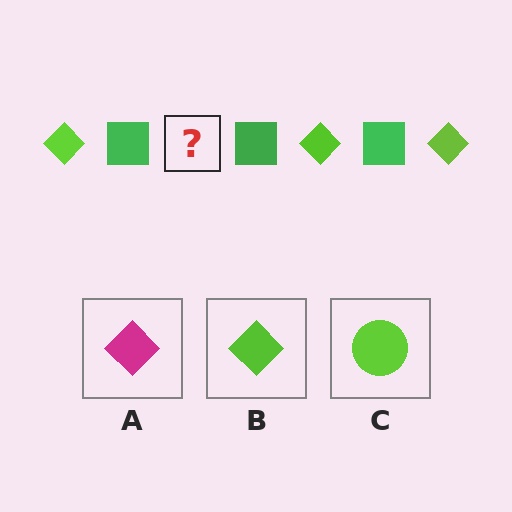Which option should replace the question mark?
Option B.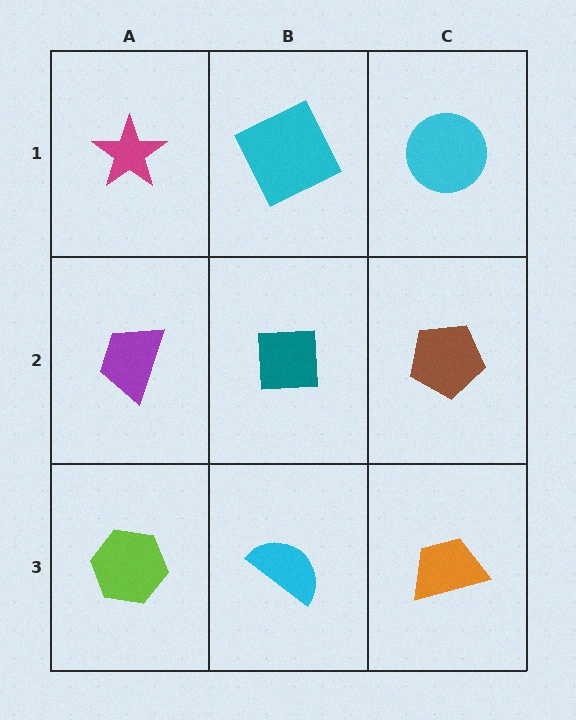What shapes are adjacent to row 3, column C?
A brown pentagon (row 2, column C), a cyan semicircle (row 3, column B).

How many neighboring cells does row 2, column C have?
3.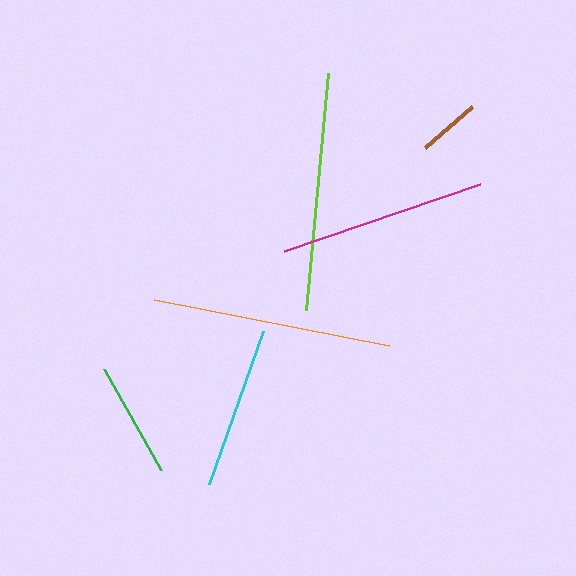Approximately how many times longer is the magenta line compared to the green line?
The magenta line is approximately 1.8 times the length of the green line.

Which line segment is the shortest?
The brown line is the shortest at approximately 62 pixels.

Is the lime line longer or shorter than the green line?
The lime line is longer than the green line.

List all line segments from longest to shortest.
From longest to shortest: orange, lime, magenta, cyan, green, brown.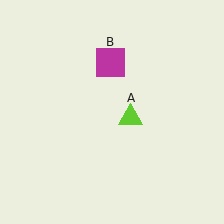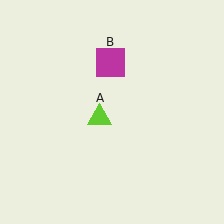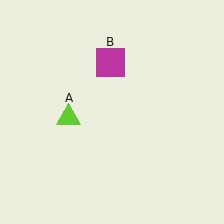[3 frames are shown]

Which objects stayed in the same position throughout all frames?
Magenta square (object B) remained stationary.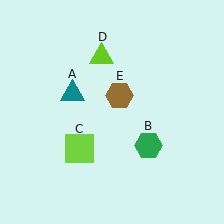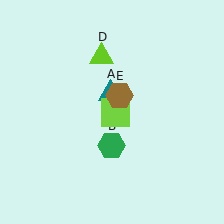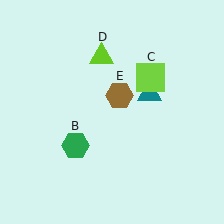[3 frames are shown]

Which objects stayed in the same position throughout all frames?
Lime triangle (object D) and brown hexagon (object E) remained stationary.